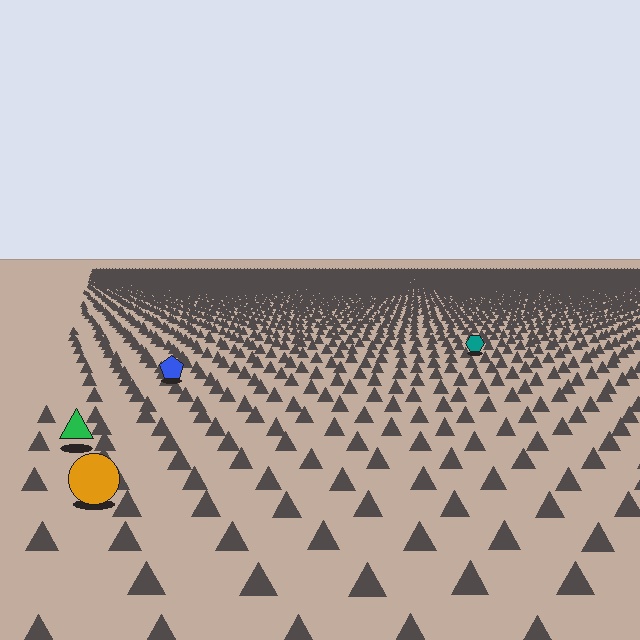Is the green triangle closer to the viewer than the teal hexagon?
Yes. The green triangle is closer — you can tell from the texture gradient: the ground texture is coarser near it.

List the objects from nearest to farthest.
From nearest to farthest: the orange circle, the green triangle, the blue pentagon, the teal hexagon.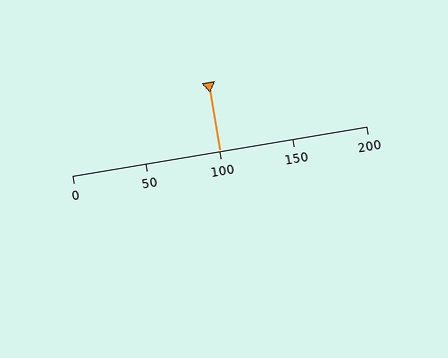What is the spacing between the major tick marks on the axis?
The major ticks are spaced 50 apart.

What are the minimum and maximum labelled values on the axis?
The axis runs from 0 to 200.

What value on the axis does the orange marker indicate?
The marker indicates approximately 100.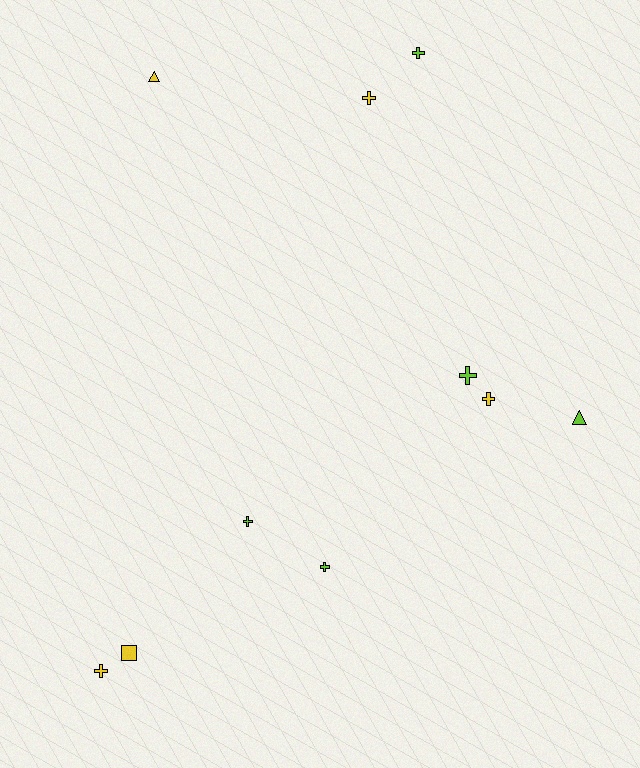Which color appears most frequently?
Lime, with 5 objects.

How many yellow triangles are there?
There is 1 yellow triangle.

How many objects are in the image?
There are 10 objects.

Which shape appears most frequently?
Cross, with 7 objects.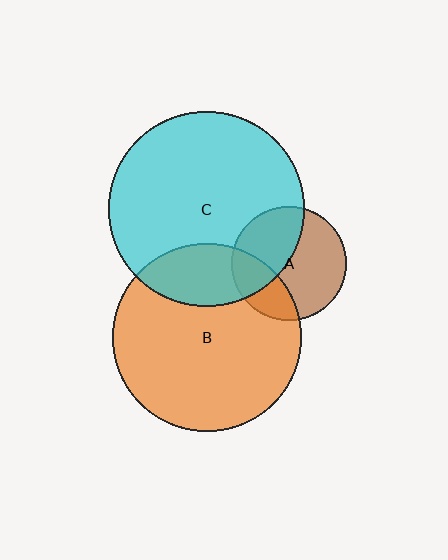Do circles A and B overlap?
Yes.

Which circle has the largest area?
Circle C (cyan).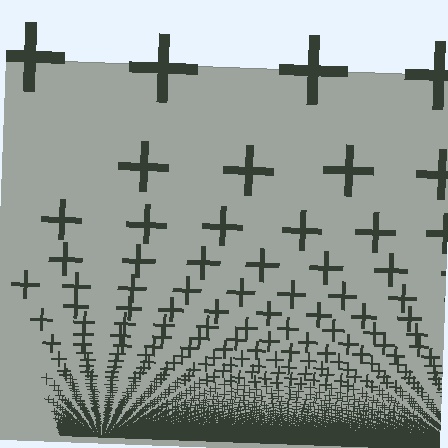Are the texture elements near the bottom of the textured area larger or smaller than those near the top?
Smaller. The gradient is inverted — elements near the bottom are smaller and denser.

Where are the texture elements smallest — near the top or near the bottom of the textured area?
Near the bottom.